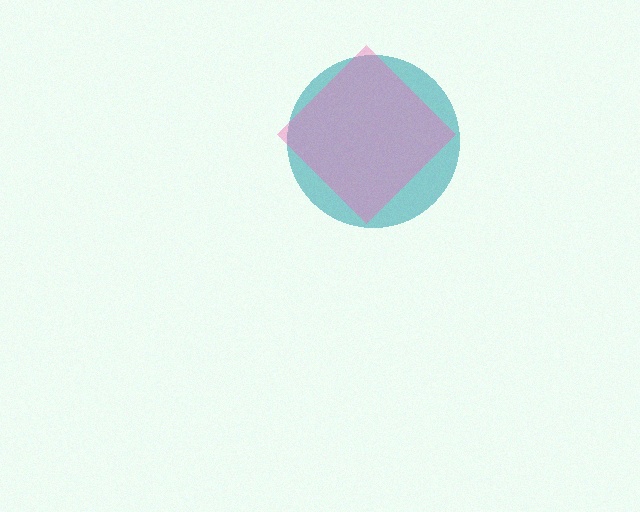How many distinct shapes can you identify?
There are 2 distinct shapes: a teal circle, a pink diamond.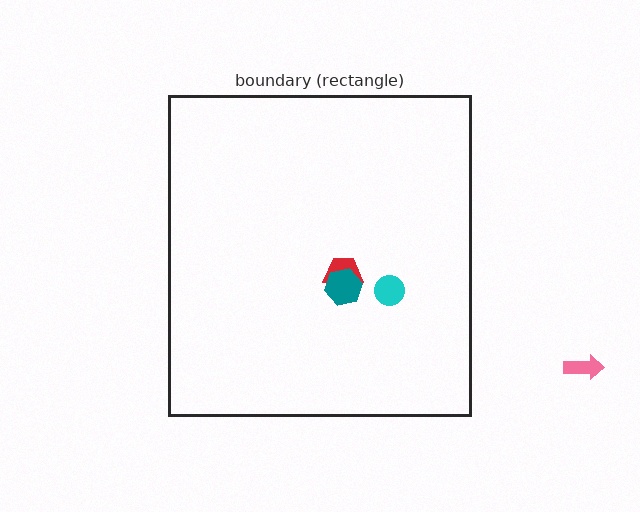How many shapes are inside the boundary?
3 inside, 1 outside.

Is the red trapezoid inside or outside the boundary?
Inside.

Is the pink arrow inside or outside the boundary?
Outside.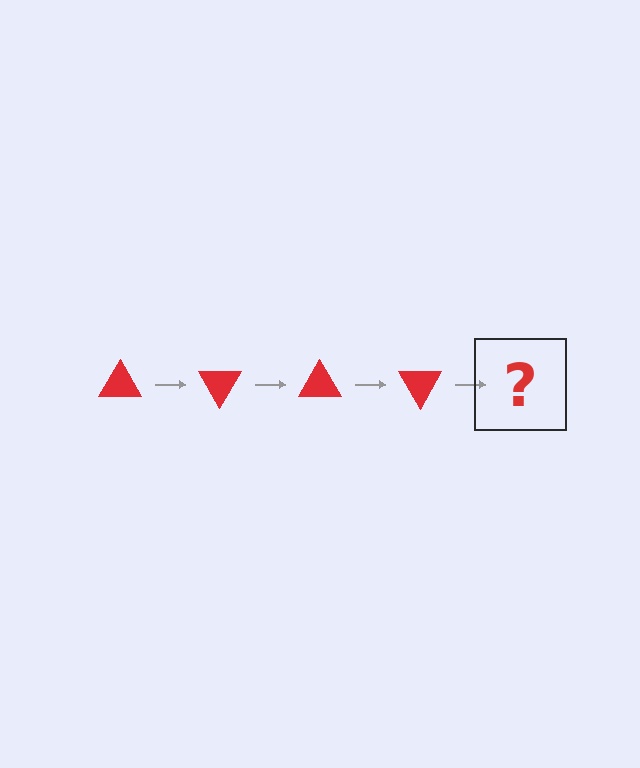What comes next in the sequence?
The next element should be a red triangle rotated 240 degrees.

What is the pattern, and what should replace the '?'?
The pattern is that the triangle rotates 60 degrees each step. The '?' should be a red triangle rotated 240 degrees.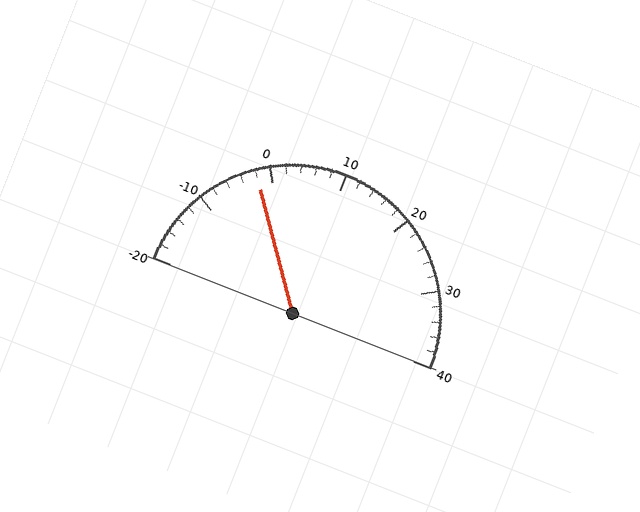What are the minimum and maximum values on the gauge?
The gauge ranges from -20 to 40.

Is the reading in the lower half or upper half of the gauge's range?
The reading is in the lower half of the range (-20 to 40).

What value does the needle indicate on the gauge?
The needle indicates approximately -2.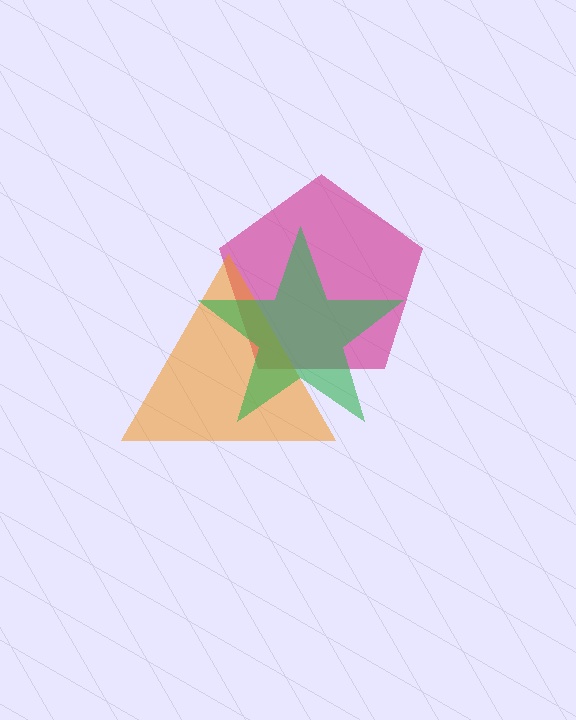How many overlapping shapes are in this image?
There are 3 overlapping shapes in the image.